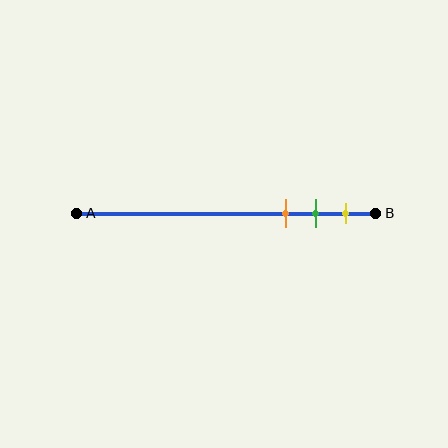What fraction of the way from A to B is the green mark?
The green mark is approximately 80% (0.8) of the way from A to B.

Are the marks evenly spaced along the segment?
Yes, the marks are approximately evenly spaced.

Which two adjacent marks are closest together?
The green and yellow marks are the closest adjacent pair.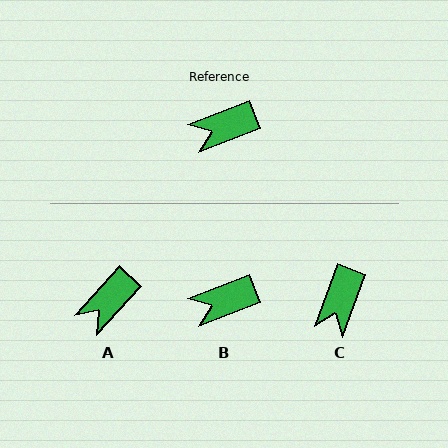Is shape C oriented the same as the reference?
No, it is off by about 49 degrees.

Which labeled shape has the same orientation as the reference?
B.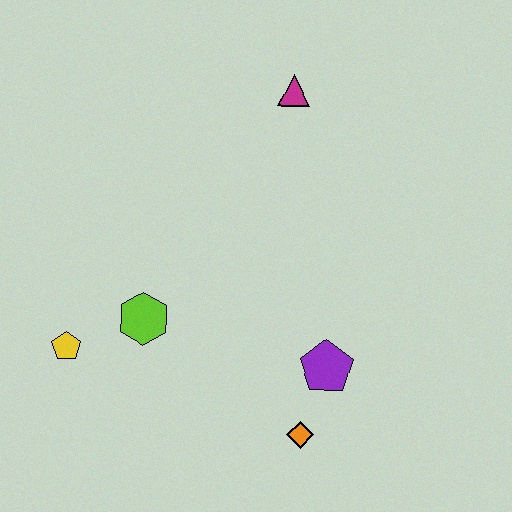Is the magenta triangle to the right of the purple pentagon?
No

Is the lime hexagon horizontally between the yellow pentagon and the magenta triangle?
Yes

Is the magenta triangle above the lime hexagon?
Yes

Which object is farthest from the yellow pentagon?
The magenta triangle is farthest from the yellow pentagon.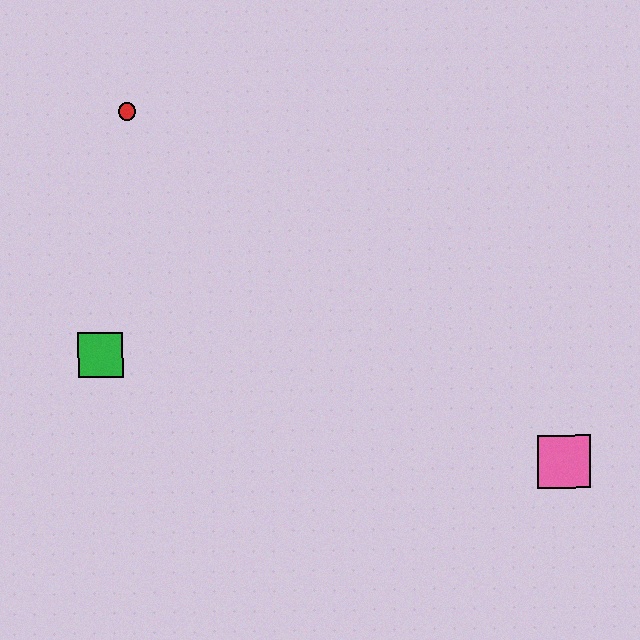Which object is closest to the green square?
The red circle is closest to the green square.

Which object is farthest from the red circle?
The pink square is farthest from the red circle.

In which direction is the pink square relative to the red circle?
The pink square is to the right of the red circle.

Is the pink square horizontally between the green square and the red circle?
No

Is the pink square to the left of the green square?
No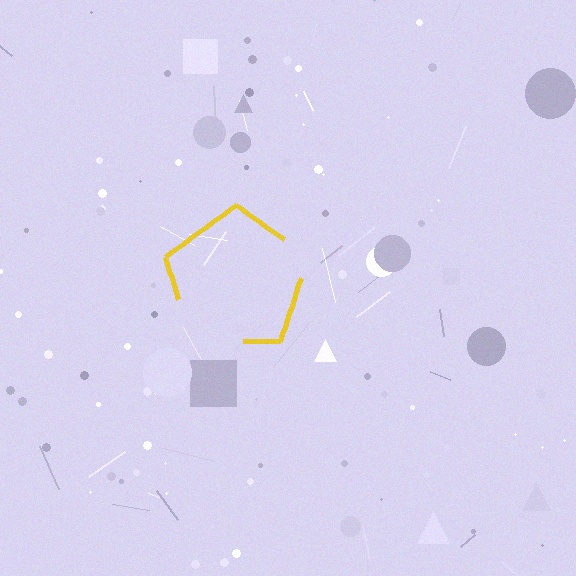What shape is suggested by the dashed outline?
The dashed outline suggests a pentagon.